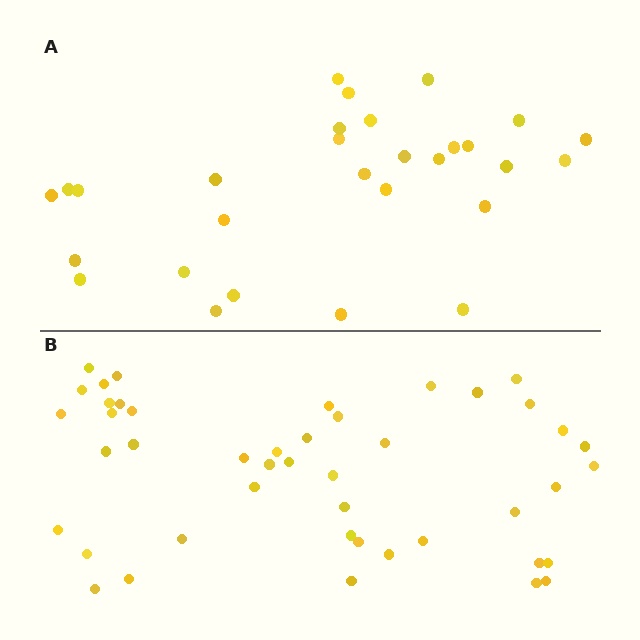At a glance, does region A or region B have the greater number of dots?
Region B (the bottom region) has more dots.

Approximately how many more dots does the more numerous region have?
Region B has approximately 15 more dots than region A.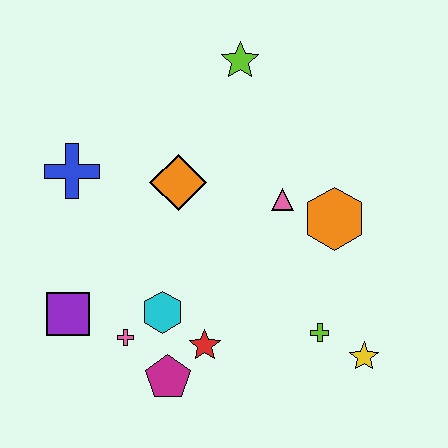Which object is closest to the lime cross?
The yellow star is closest to the lime cross.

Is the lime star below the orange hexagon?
No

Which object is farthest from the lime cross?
The blue cross is farthest from the lime cross.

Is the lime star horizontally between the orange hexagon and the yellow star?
No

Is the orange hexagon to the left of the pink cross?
No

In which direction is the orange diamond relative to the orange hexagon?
The orange diamond is to the left of the orange hexagon.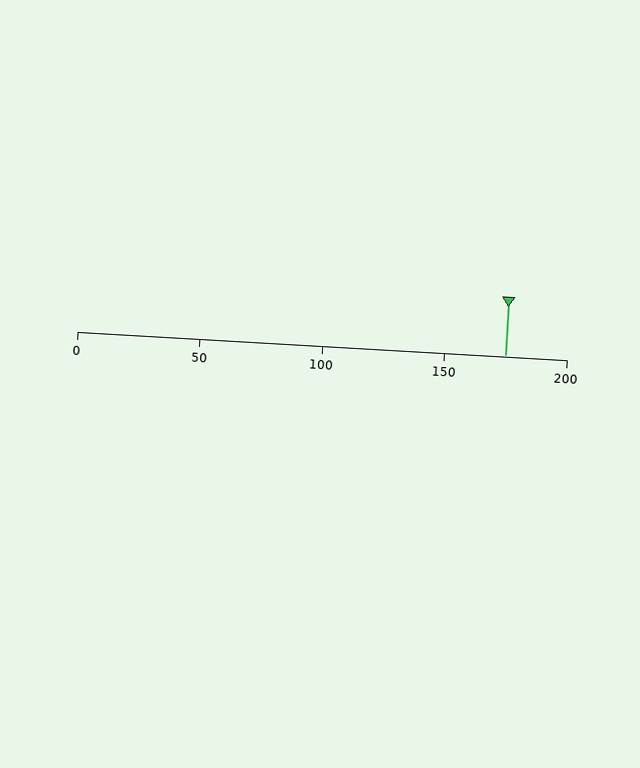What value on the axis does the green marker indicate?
The marker indicates approximately 175.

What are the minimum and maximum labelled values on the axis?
The axis runs from 0 to 200.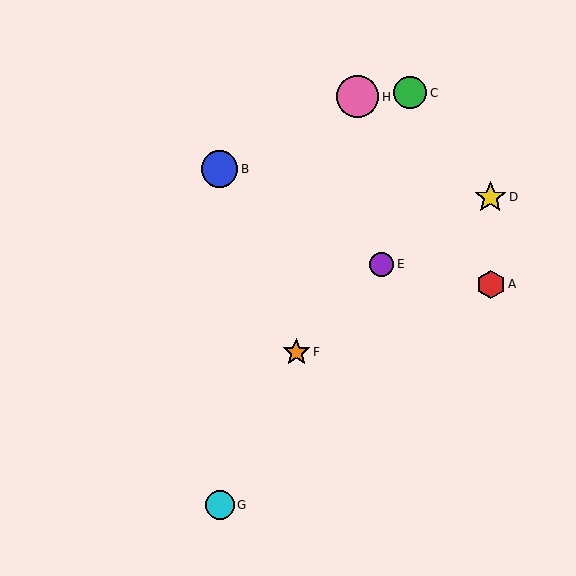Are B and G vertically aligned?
Yes, both are at x≈220.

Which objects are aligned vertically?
Objects B, G are aligned vertically.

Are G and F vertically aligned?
No, G is at x≈220 and F is at x≈296.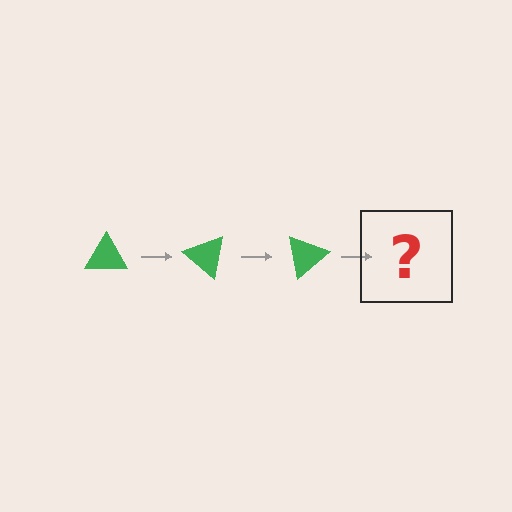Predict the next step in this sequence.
The next step is a green triangle rotated 120 degrees.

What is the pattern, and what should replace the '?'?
The pattern is that the triangle rotates 40 degrees each step. The '?' should be a green triangle rotated 120 degrees.